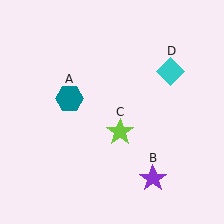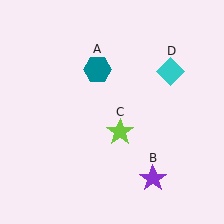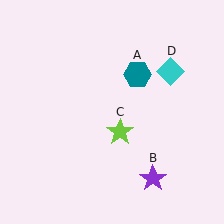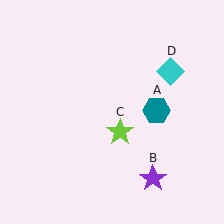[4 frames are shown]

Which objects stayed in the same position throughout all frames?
Purple star (object B) and lime star (object C) and cyan diamond (object D) remained stationary.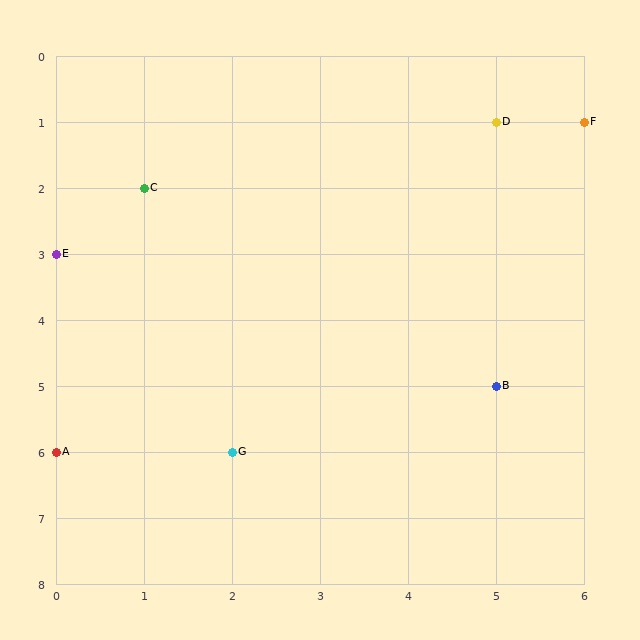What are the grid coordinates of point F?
Point F is at grid coordinates (6, 1).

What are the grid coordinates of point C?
Point C is at grid coordinates (1, 2).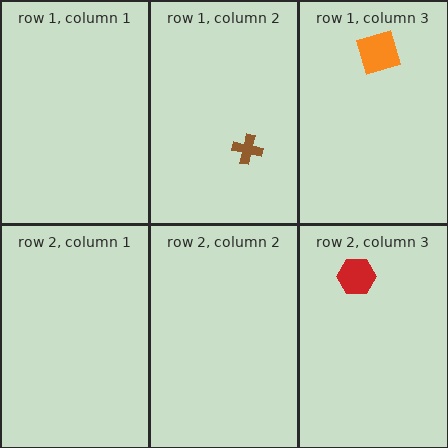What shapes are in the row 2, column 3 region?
The red hexagon.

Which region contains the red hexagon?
The row 2, column 3 region.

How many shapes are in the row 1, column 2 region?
1.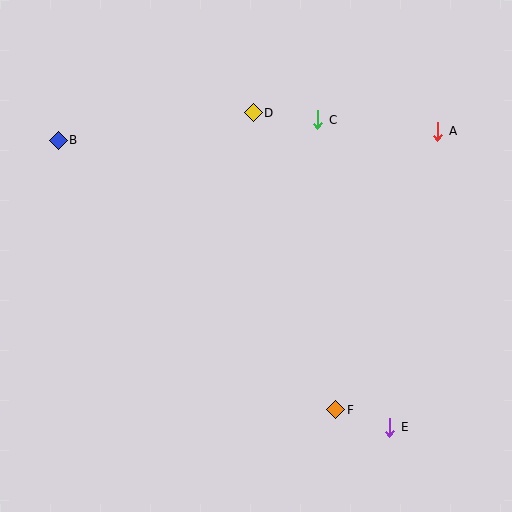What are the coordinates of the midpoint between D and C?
The midpoint between D and C is at (286, 116).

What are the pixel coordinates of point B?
Point B is at (58, 140).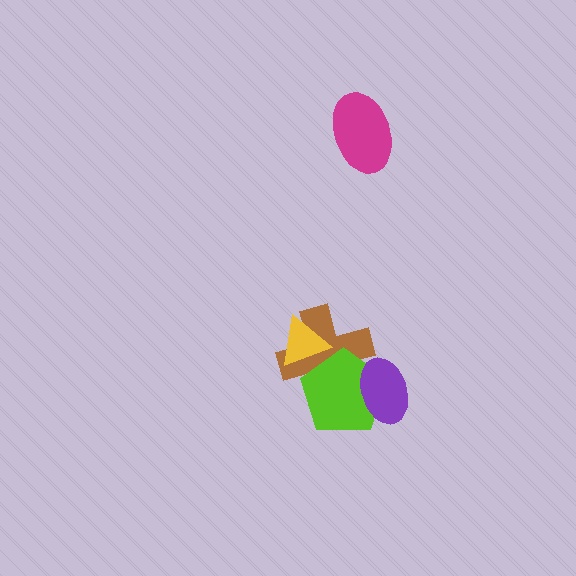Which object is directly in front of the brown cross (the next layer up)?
The yellow triangle is directly in front of the brown cross.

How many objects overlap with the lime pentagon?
3 objects overlap with the lime pentagon.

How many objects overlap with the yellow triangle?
2 objects overlap with the yellow triangle.